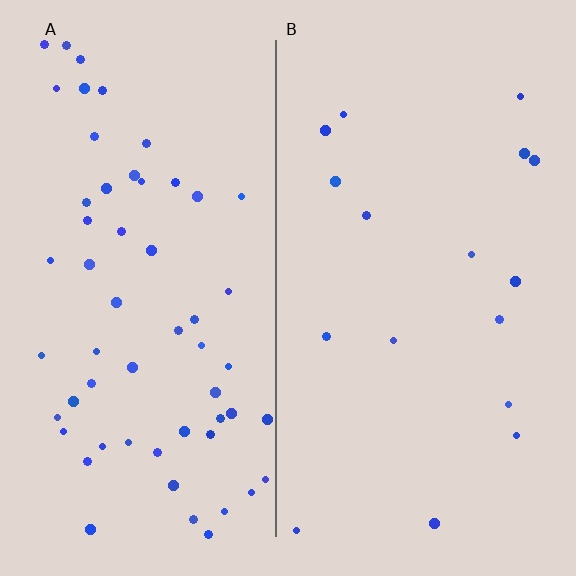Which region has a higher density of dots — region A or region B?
A (the left).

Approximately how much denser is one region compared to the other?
Approximately 3.5× — region A over region B.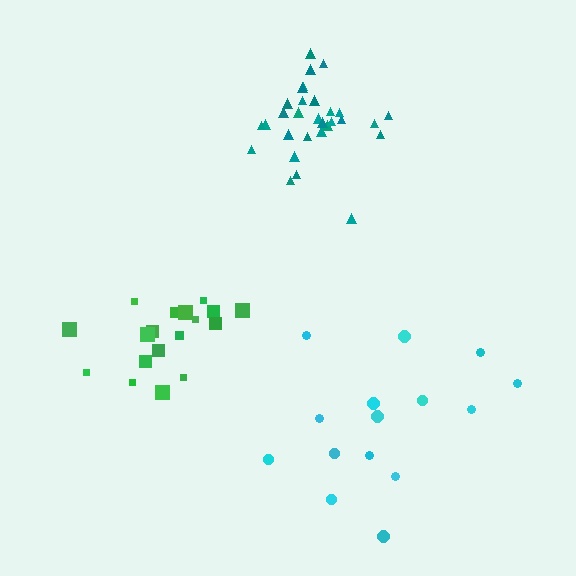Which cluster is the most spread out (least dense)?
Cyan.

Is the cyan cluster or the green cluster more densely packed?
Green.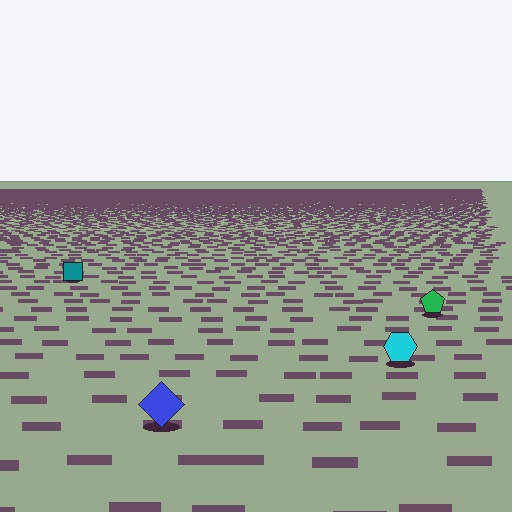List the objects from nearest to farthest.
From nearest to farthest: the blue diamond, the cyan hexagon, the green pentagon, the teal square.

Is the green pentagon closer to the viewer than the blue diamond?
No. The blue diamond is closer — you can tell from the texture gradient: the ground texture is coarser near it.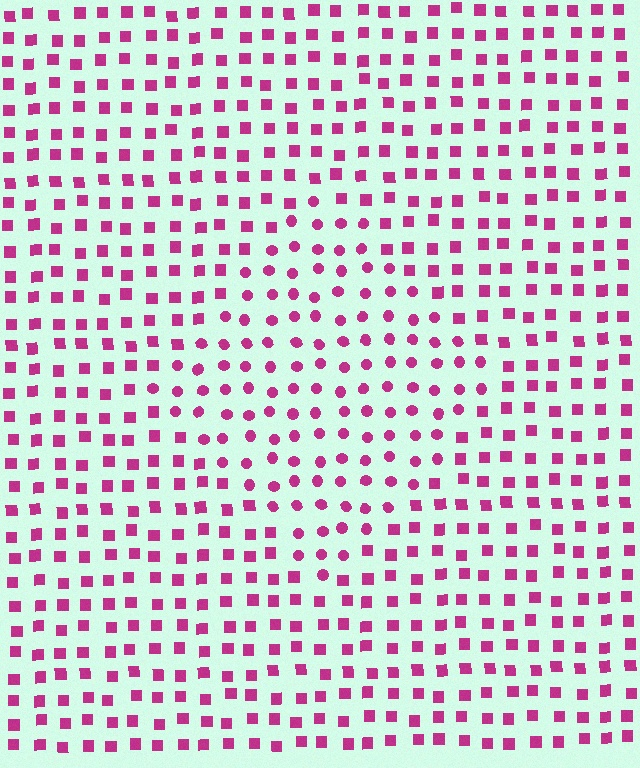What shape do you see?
I see a diamond.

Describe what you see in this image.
The image is filled with small magenta elements arranged in a uniform grid. A diamond-shaped region contains circles, while the surrounding area contains squares. The boundary is defined purely by the change in element shape.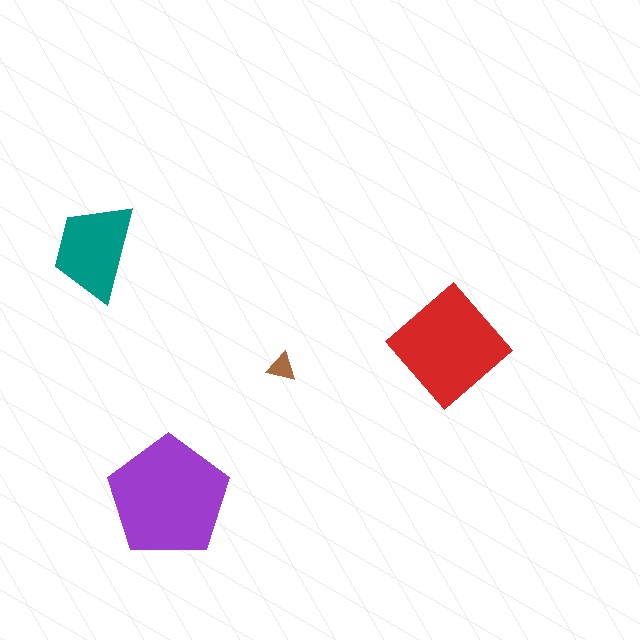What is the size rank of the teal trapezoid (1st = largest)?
3rd.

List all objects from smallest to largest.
The brown triangle, the teal trapezoid, the red diamond, the purple pentagon.